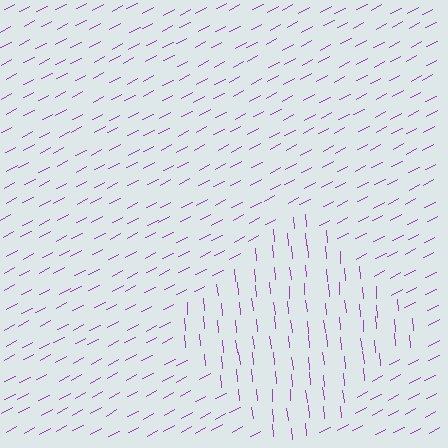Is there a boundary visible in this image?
Yes, there is a texture boundary formed by a change in line orientation.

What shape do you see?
I see a diamond.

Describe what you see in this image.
The image is filled with small purple line segments. A diamond region in the image has lines oriented differently from the surrounding lines, creating a visible texture boundary.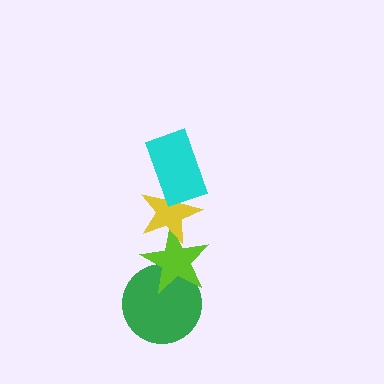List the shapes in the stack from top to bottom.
From top to bottom: the cyan rectangle, the yellow star, the lime star, the green circle.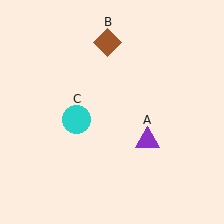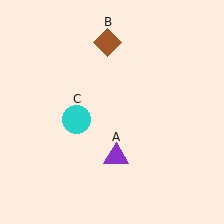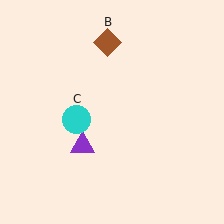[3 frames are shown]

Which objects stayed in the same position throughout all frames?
Brown diamond (object B) and cyan circle (object C) remained stationary.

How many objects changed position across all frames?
1 object changed position: purple triangle (object A).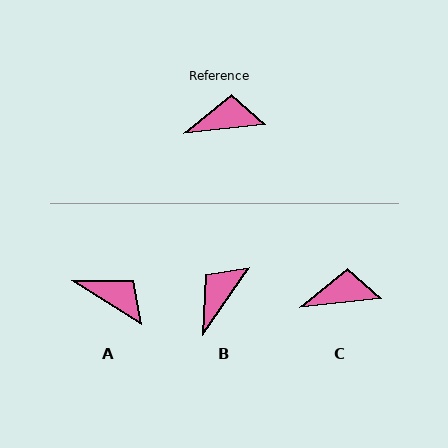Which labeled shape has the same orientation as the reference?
C.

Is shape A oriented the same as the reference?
No, it is off by about 39 degrees.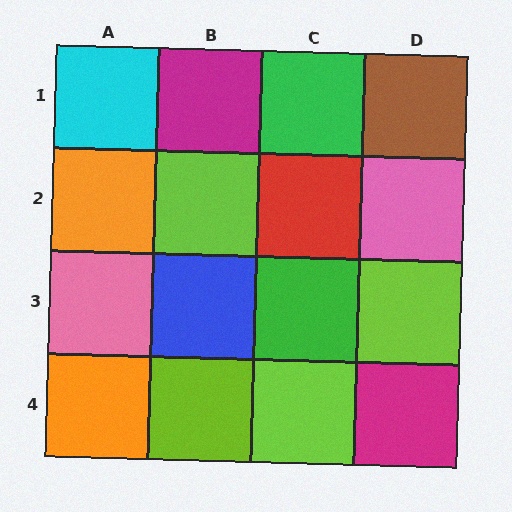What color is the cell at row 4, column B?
Lime.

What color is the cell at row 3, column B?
Blue.